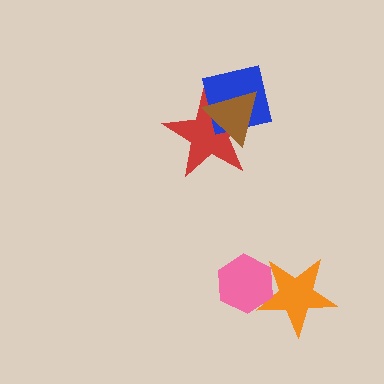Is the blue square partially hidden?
Yes, it is partially covered by another shape.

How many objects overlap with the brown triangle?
2 objects overlap with the brown triangle.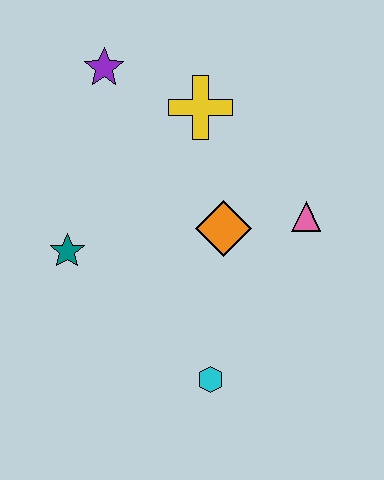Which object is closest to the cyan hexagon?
The orange diamond is closest to the cyan hexagon.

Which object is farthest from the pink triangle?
The purple star is farthest from the pink triangle.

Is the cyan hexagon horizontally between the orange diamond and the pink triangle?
No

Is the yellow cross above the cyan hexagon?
Yes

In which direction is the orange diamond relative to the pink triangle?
The orange diamond is to the left of the pink triangle.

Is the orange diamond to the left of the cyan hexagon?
No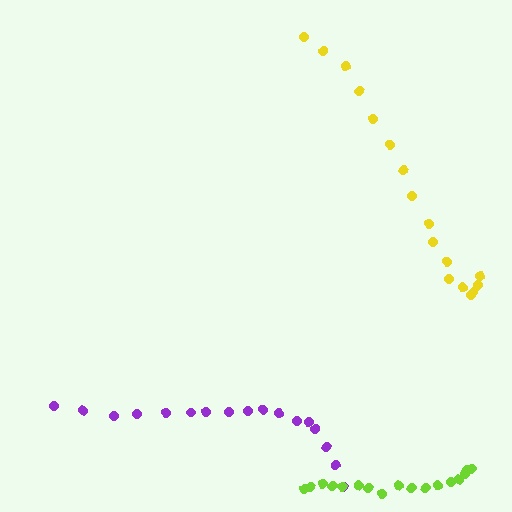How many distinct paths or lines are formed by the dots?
There are 3 distinct paths.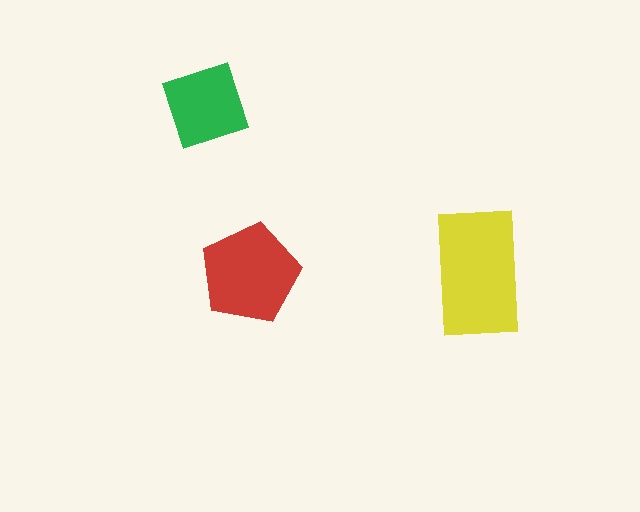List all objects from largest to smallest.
The yellow rectangle, the red pentagon, the green square.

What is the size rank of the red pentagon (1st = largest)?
2nd.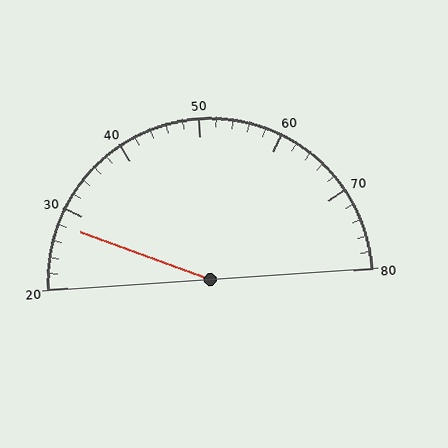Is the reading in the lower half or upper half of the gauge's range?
The reading is in the lower half of the range (20 to 80).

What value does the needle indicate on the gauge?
The needle indicates approximately 28.